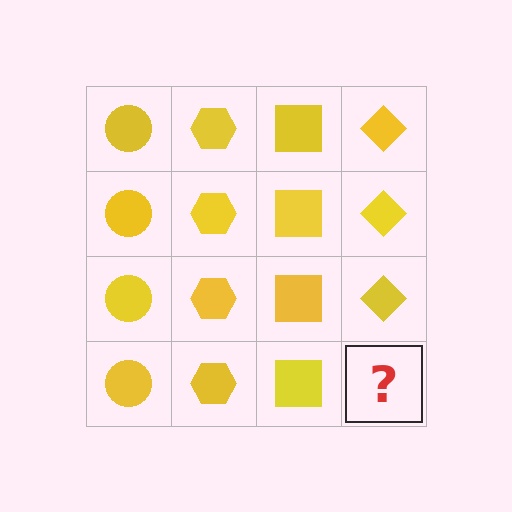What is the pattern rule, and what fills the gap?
The rule is that each column has a consistent shape. The gap should be filled with a yellow diamond.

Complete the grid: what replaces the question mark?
The question mark should be replaced with a yellow diamond.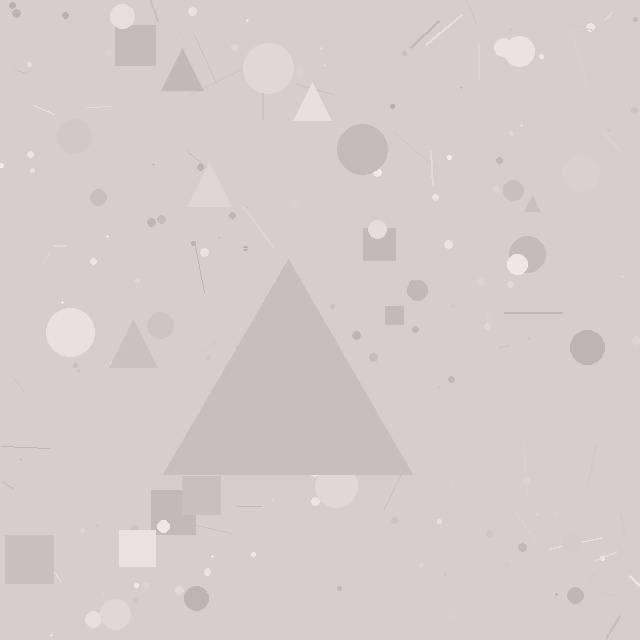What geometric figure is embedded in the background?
A triangle is embedded in the background.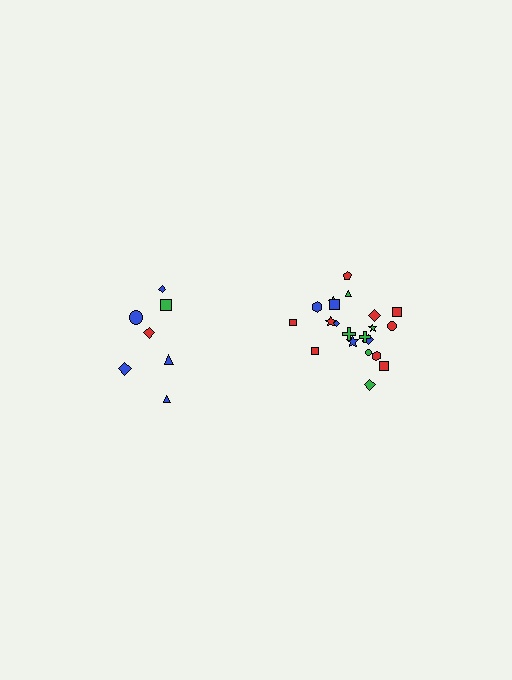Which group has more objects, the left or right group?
The right group.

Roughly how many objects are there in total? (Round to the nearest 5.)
Roughly 30 objects in total.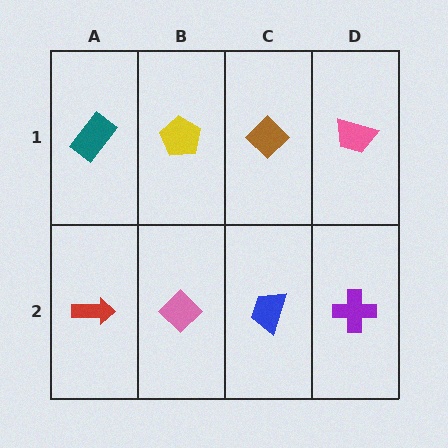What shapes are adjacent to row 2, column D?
A pink trapezoid (row 1, column D), a blue trapezoid (row 2, column C).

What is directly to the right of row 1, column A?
A yellow pentagon.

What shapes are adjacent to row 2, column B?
A yellow pentagon (row 1, column B), a red arrow (row 2, column A), a blue trapezoid (row 2, column C).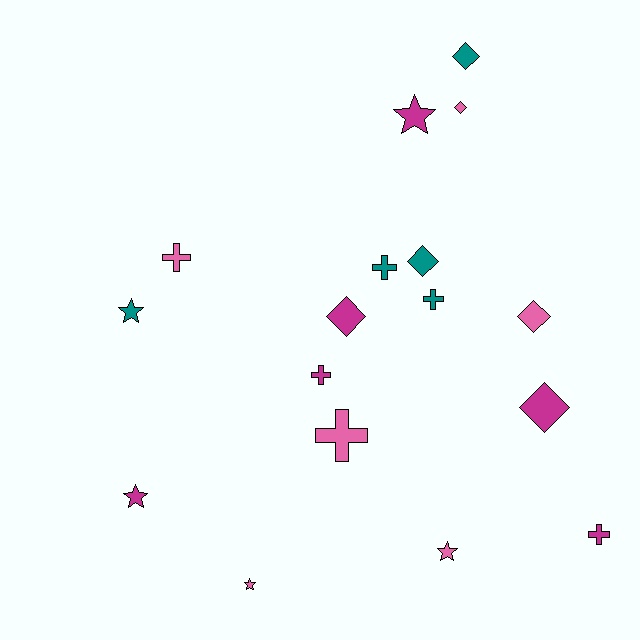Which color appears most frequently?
Magenta, with 6 objects.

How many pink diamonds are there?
There are 2 pink diamonds.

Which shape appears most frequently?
Diamond, with 6 objects.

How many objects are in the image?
There are 17 objects.